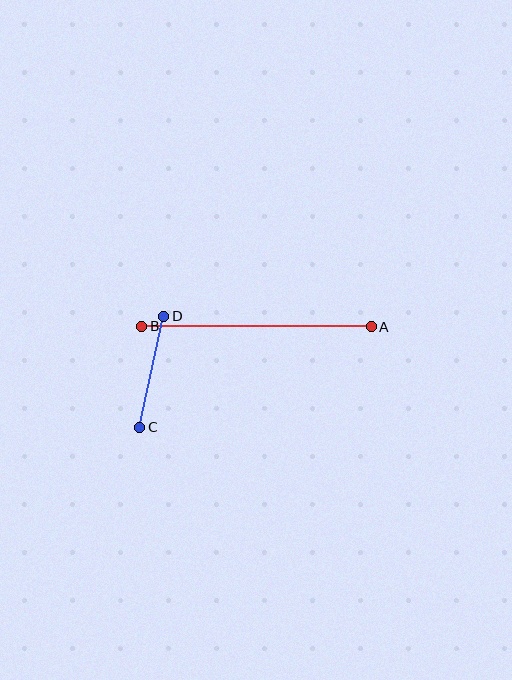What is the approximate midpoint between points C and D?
The midpoint is at approximately (152, 372) pixels.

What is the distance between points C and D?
The distance is approximately 113 pixels.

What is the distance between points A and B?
The distance is approximately 230 pixels.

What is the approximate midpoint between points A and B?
The midpoint is at approximately (257, 327) pixels.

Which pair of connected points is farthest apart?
Points A and B are farthest apart.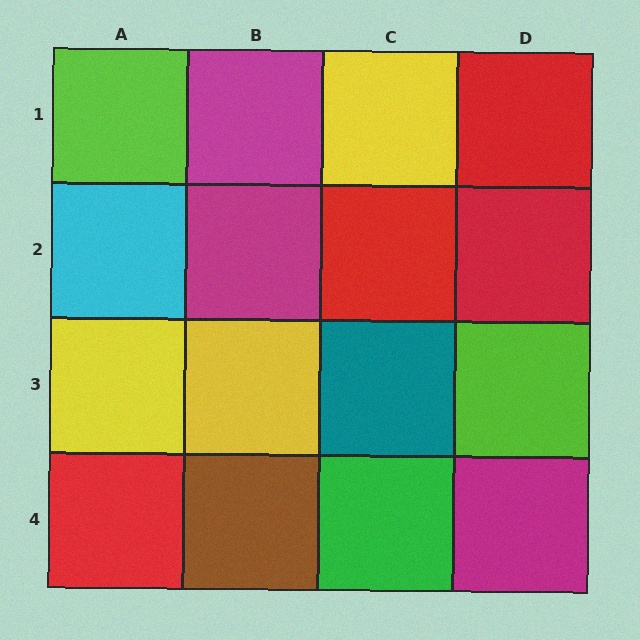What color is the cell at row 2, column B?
Magenta.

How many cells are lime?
2 cells are lime.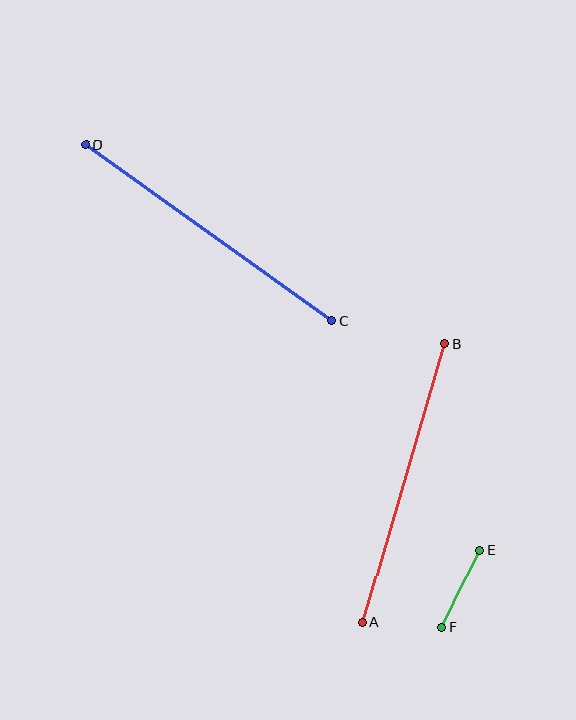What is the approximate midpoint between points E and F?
The midpoint is at approximately (461, 589) pixels.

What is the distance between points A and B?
The distance is approximately 290 pixels.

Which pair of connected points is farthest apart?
Points C and D are farthest apart.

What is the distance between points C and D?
The distance is approximately 303 pixels.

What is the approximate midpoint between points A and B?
The midpoint is at approximately (404, 483) pixels.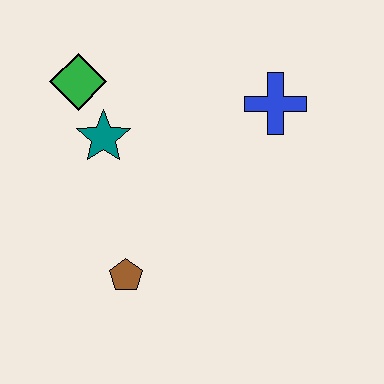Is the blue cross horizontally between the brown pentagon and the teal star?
No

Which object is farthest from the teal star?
The blue cross is farthest from the teal star.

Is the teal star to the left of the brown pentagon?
Yes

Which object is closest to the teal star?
The green diamond is closest to the teal star.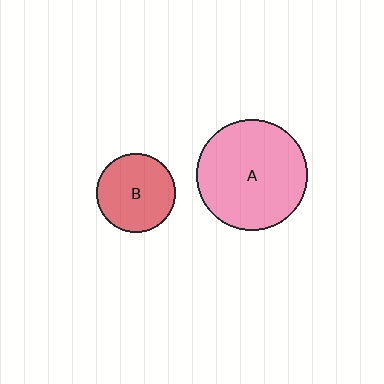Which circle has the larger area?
Circle A (pink).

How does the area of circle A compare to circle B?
Approximately 2.0 times.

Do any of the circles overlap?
No, none of the circles overlap.